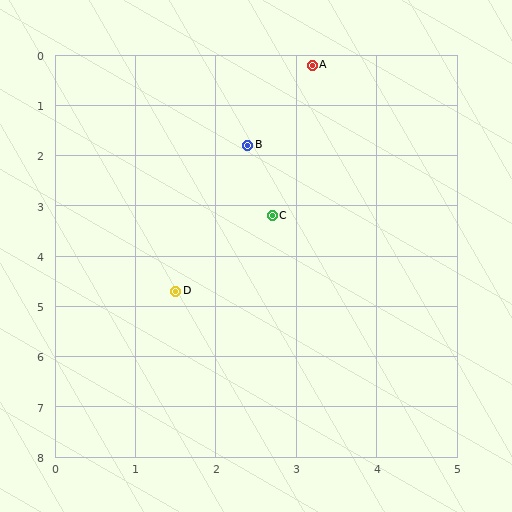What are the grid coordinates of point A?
Point A is at approximately (3.2, 0.2).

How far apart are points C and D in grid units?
Points C and D are about 1.9 grid units apart.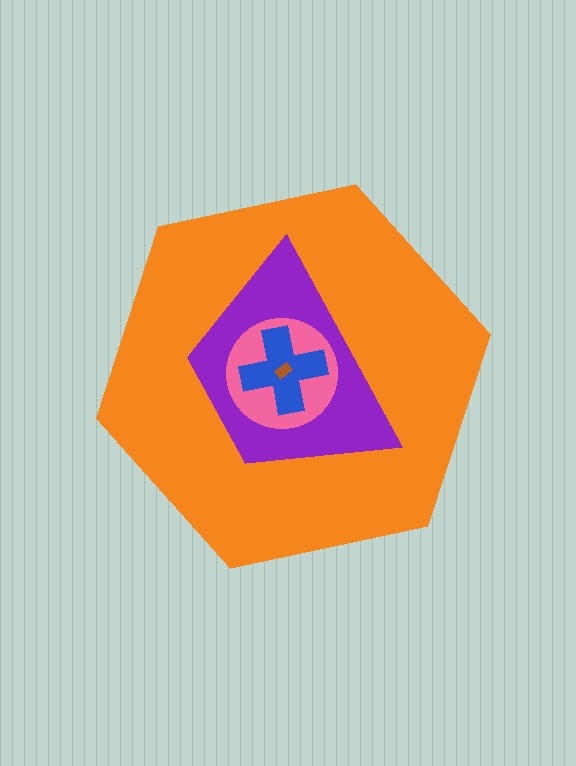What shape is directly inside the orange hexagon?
The purple trapezoid.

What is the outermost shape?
The orange hexagon.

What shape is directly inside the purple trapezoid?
The pink circle.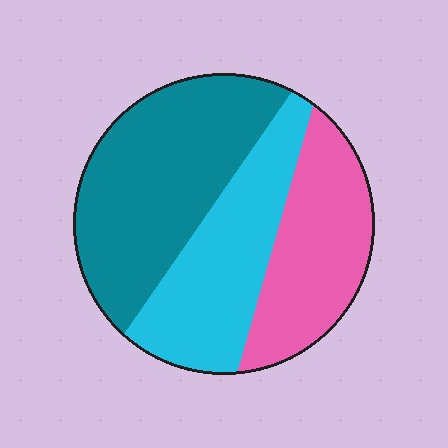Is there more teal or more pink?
Teal.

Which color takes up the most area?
Teal, at roughly 40%.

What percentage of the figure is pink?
Pink takes up about one quarter (1/4) of the figure.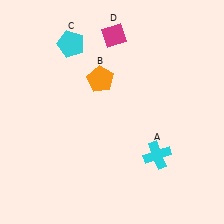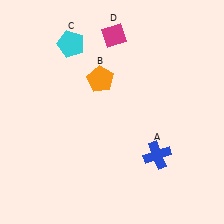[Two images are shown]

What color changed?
The cross (A) changed from cyan in Image 1 to blue in Image 2.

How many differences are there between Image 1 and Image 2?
There is 1 difference between the two images.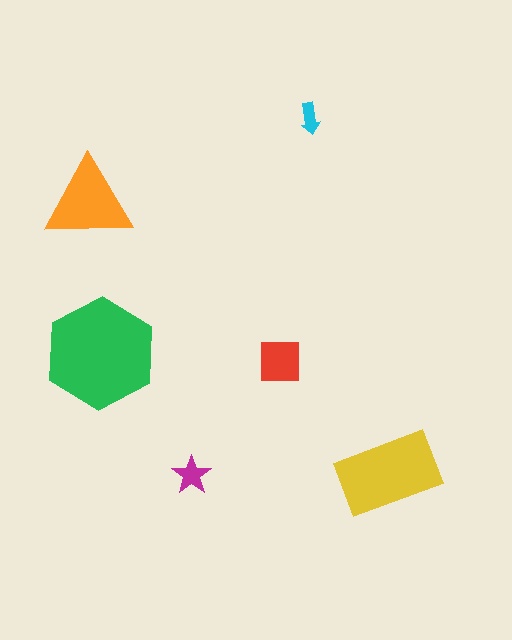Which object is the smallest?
The cyan arrow.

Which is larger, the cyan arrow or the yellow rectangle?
The yellow rectangle.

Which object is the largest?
The green hexagon.